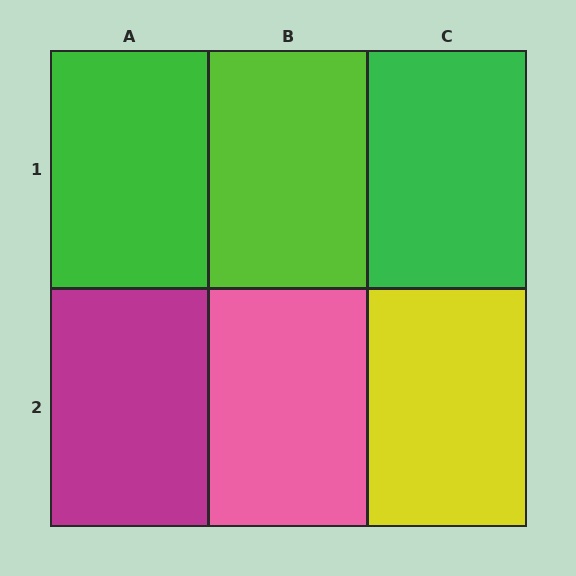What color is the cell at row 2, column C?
Yellow.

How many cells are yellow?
1 cell is yellow.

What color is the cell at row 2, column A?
Magenta.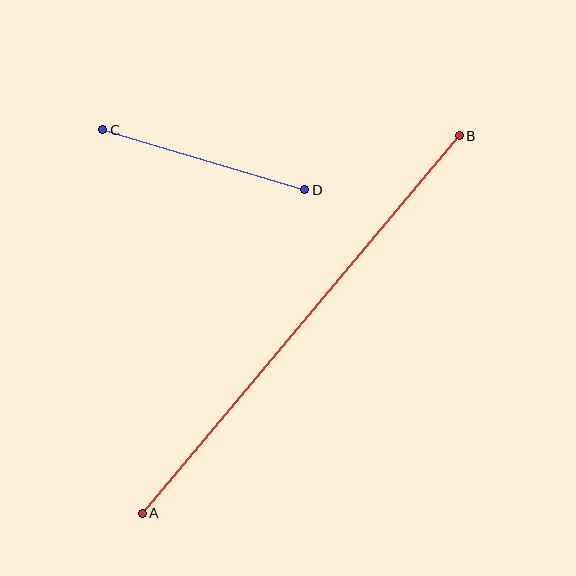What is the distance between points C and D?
The distance is approximately 210 pixels.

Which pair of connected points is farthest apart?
Points A and B are farthest apart.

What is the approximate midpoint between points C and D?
The midpoint is at approximately (204, 160) pixels.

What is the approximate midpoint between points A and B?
The midpoint is at approximately (301, 325) pixels.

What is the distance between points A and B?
The distance is approximately 493 pixels.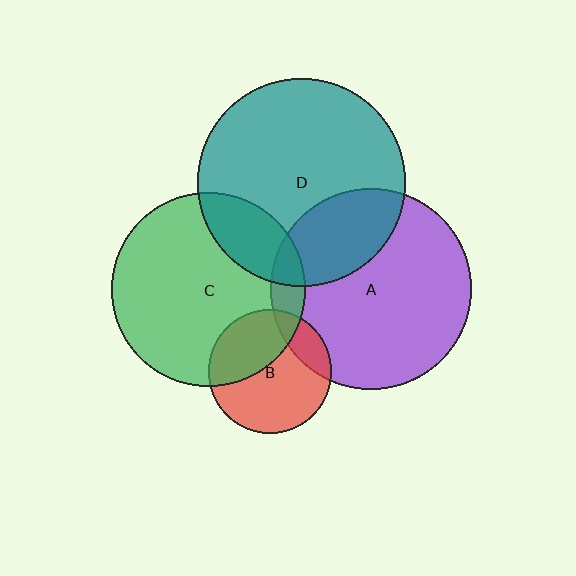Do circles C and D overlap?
Yes.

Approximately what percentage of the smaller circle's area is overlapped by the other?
Approximately 20%.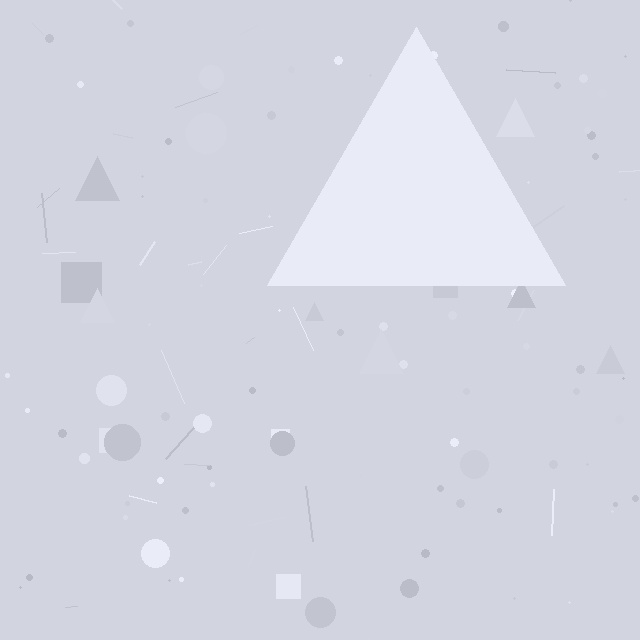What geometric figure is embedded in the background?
A triangle is embedded in the background.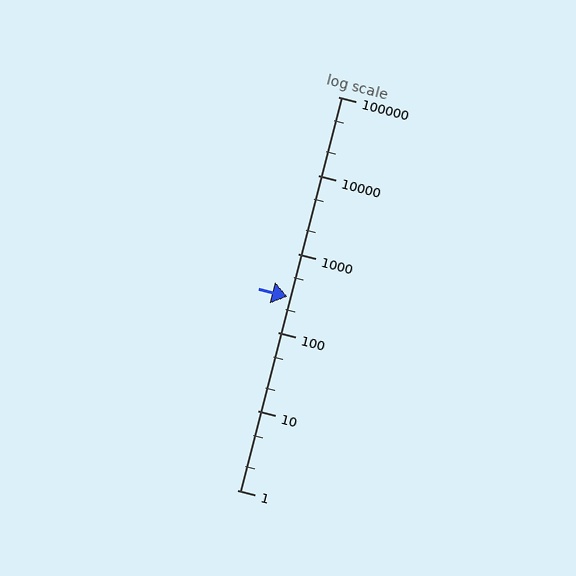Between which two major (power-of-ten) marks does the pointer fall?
The pointer is between 100 and 1000.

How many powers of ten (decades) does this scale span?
The scale spans 5 decades, from 1 to 100000.